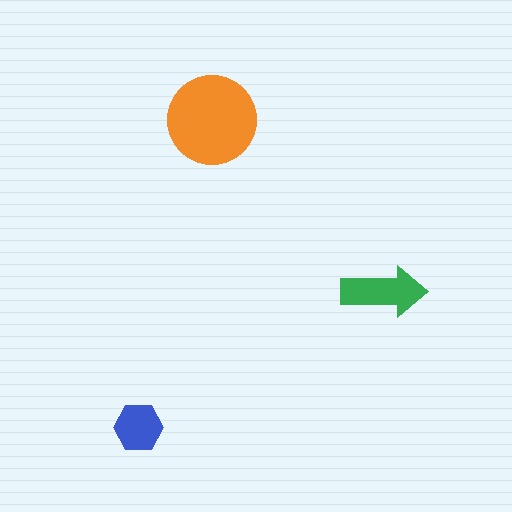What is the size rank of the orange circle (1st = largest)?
1st.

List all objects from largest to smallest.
The orange circle, the green arrow, the blue hexagon.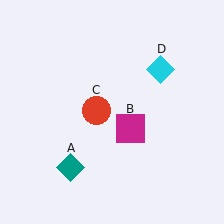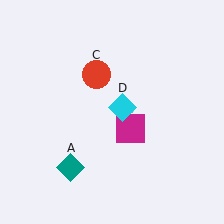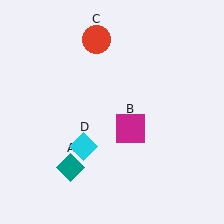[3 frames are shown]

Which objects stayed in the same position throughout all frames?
Teal diamond (object A) and magenta square (object B) remained stationary.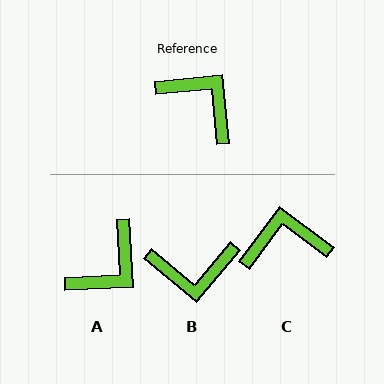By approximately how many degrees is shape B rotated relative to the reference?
Approximately 136 degrees clockwise.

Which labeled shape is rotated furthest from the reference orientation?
B, about 136 degrees away.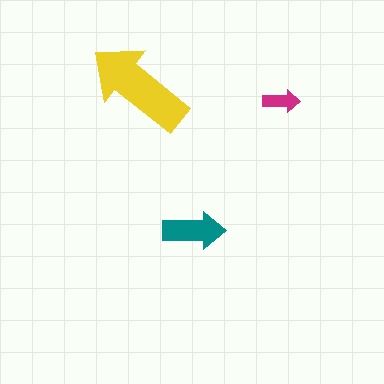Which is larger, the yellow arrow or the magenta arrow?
The yellow one.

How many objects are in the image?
There are 3 objects in the image.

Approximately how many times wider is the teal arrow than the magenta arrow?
About 1.5 times wider.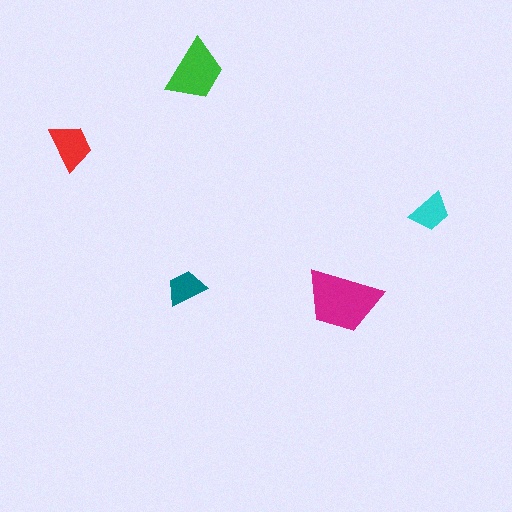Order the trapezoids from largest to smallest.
the magenta one, the green one, the red one, the cyan one, the teal one.